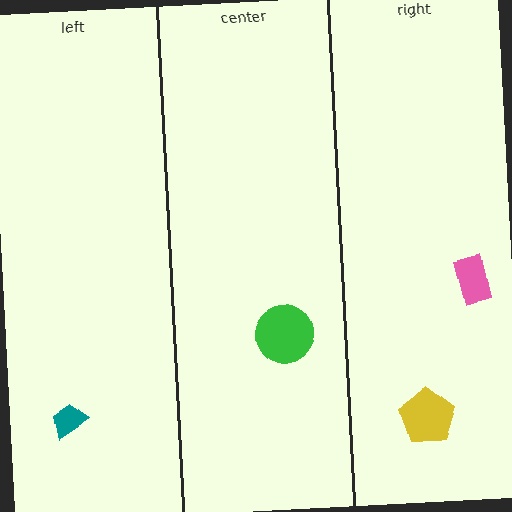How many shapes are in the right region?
2.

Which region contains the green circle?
The center region.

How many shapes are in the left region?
1.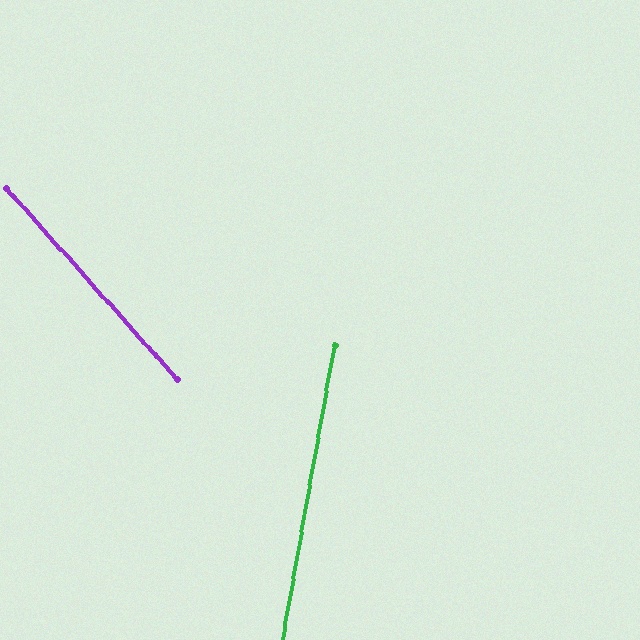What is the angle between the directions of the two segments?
Approximately 52 degrees.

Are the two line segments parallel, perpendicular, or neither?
Neither parallel nor perpendicular — they differ by about 52°.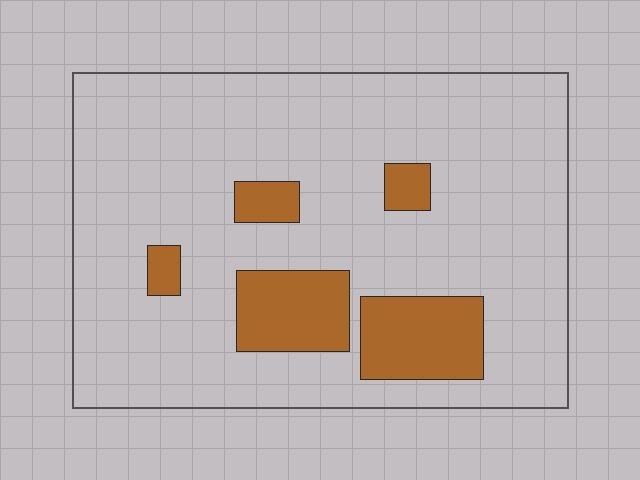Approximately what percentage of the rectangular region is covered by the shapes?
Approximately 15%.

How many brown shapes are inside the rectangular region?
5.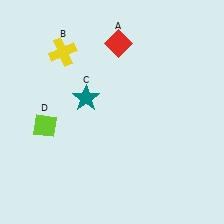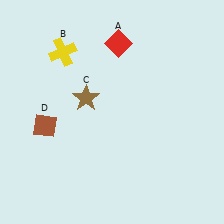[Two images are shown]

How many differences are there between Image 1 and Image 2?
There are 2 differences between the two images.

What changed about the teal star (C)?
In Image 1, C is teal. In Image 2, it changed to brown.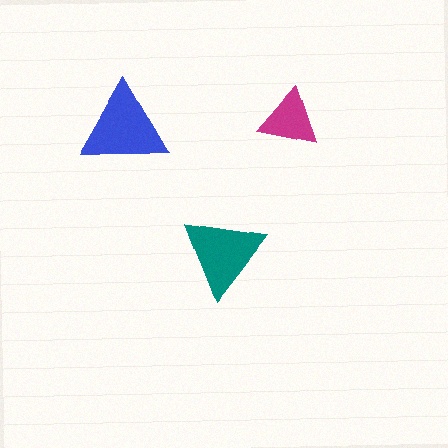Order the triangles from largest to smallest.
the blue one, the teal one, the magenta one.